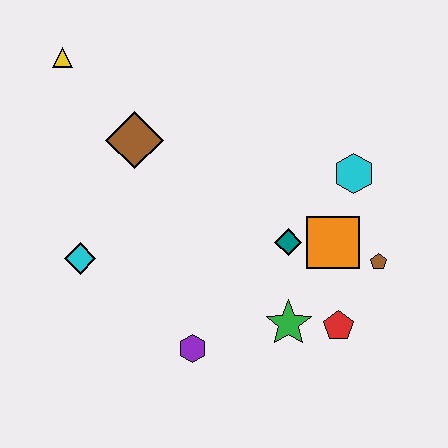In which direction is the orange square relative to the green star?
The orange square is above the green star.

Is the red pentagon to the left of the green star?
No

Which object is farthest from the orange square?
The yellow triangle is farthest from the orange square.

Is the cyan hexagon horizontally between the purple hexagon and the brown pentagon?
Yes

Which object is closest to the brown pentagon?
The orange square is closest to the brown pentagon.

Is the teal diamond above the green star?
Yes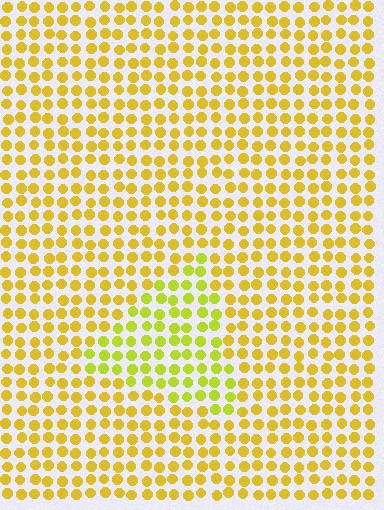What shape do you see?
I see a triangle.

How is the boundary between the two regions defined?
The boundary is defined purely by a slight shift in hue (about 24 degrees). Spacing, size, and orientation are identical on both sides.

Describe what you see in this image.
The image is filled with small yellow elements in a uniform arrangement. A triangle-shaped region is visible where the elements are tinted to a slightly different hue, forming a subtle color boundary.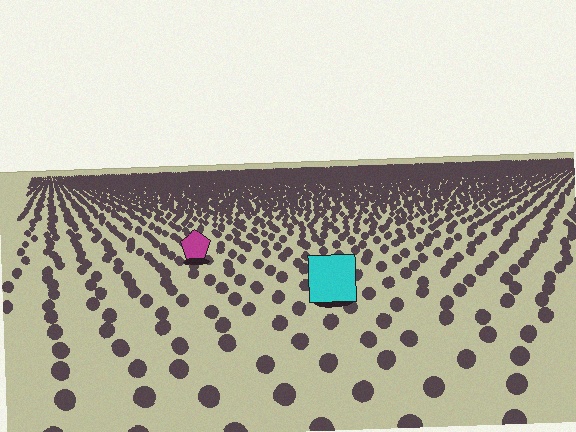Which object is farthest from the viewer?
The magenta pentagon is farthest from the viewer. It appears smaller and the ground texture around it is denser.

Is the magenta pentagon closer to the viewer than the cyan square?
No. The cyan square is closer — you can tell from the texture gradient: the ground texture is coarser near it.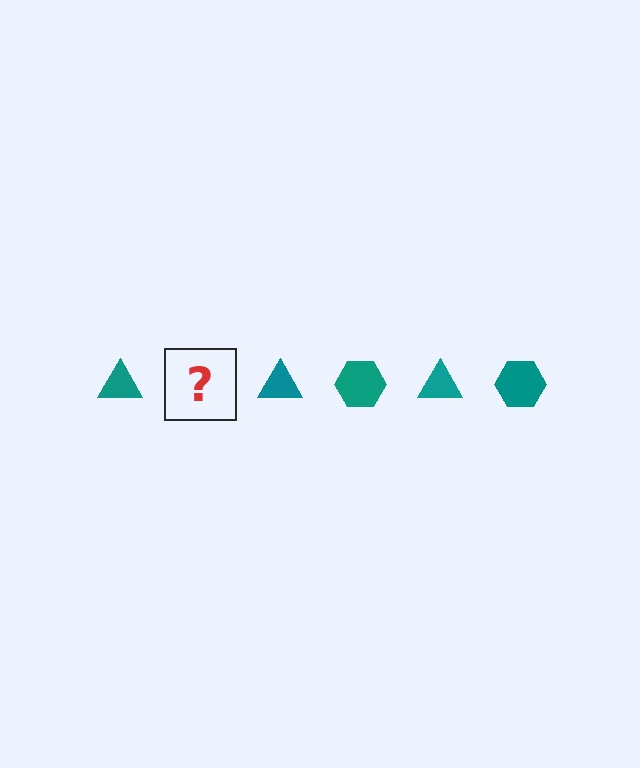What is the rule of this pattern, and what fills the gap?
The rule is that the pattern cycles through triangle, hexagon shapes in teal. The gap should be filled with a teal hexagon.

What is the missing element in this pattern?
The missing element is a teal hexagon.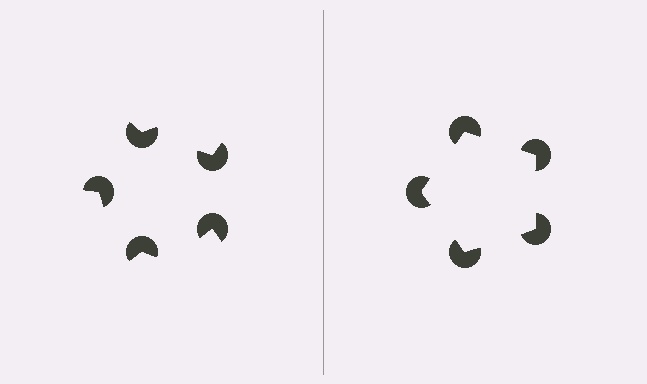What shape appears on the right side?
An illusory pentagon.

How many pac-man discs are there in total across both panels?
10 — 5 on each side.